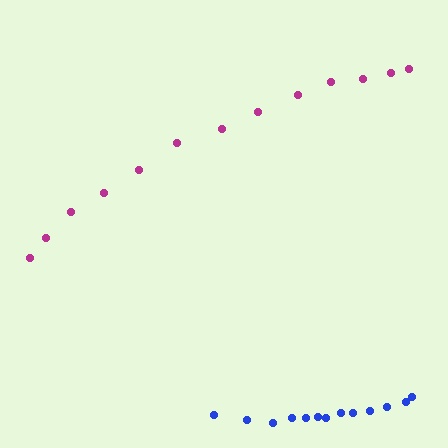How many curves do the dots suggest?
There are 2 distinct paths.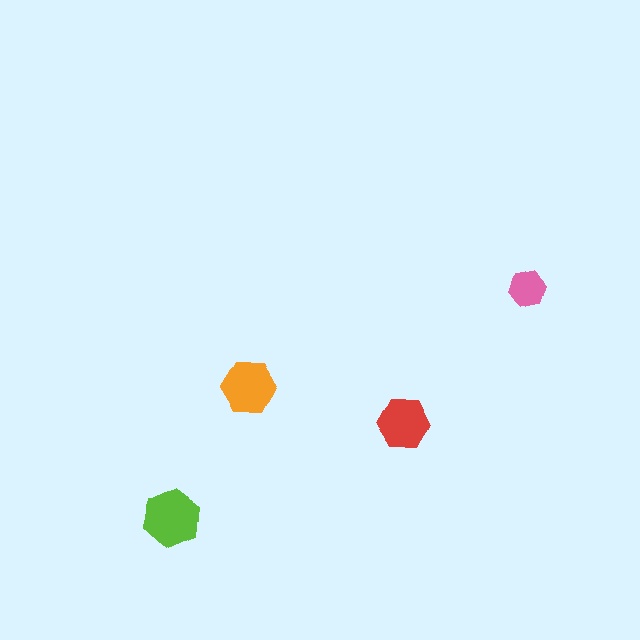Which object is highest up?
The pink hexagon is topmost.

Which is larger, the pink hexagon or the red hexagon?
The red one.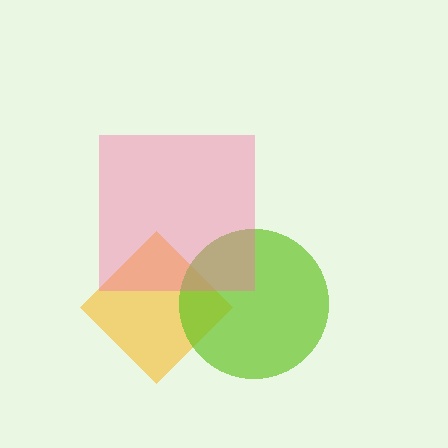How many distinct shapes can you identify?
There are 3 distinct shapes: a yellow diamond, a lime circle, a pink square.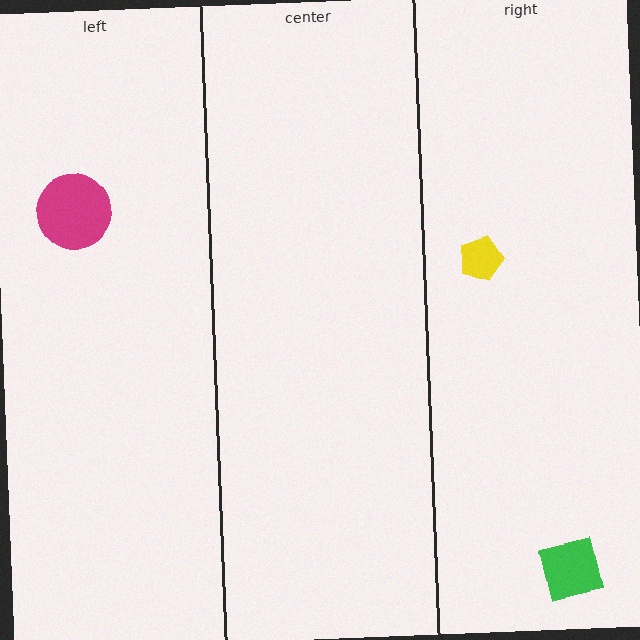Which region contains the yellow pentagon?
The right region.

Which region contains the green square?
The right region.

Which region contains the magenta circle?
The left region.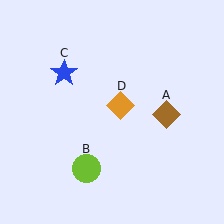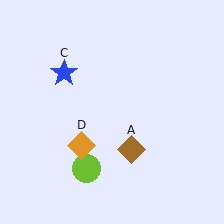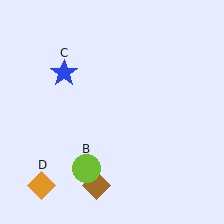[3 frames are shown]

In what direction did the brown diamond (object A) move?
The brown diamond (object A) moved down and to the left.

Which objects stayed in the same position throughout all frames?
Lime circle (object B) and blue star (object C) remained stationary.